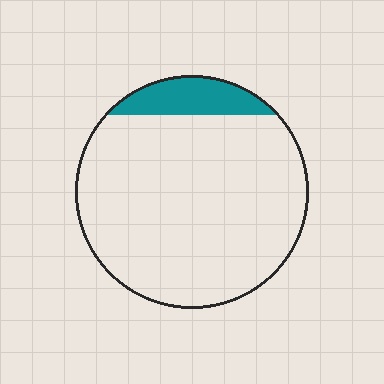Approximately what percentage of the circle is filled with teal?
Approximately 10%.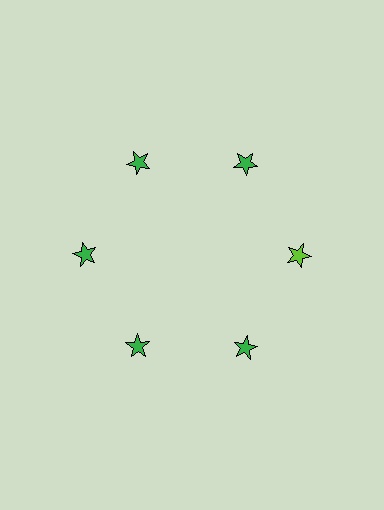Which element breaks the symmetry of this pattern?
The lime star at roughly the 3 o'clock position breaks the symmetry. All other shapes are green stars.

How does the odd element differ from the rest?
It has a different color: lime instead of green.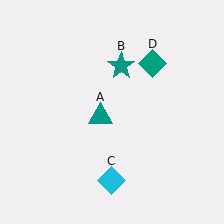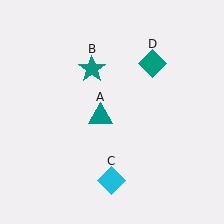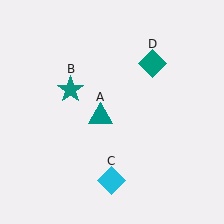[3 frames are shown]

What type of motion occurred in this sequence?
The teal star (object B) rotated counterclockwise around the center of the scene.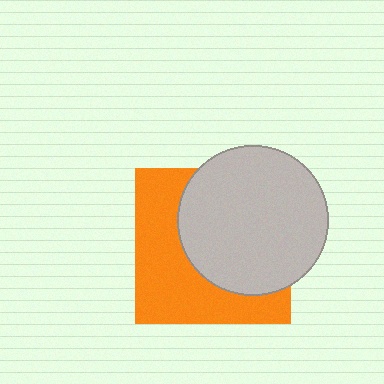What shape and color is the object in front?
The object in front is a light gray circle.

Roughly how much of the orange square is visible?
About half of it is visible (roughly 47%).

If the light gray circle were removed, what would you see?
You would see the complete orange square.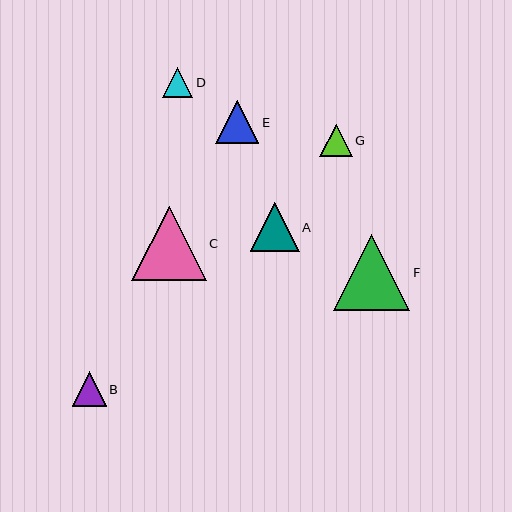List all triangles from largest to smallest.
From largest to smallest: F, C, A, E, B, G, D.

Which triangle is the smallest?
Triangle D is the smallest with a size of approximately 30 pixels.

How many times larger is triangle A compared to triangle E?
Triangle A is approximately 1.1 times the size of triangle E.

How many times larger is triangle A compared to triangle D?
Triangle A is approximately 1.6 times the size of triangle D.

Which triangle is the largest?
Triangle F is the largest with a size of approximately 76 pixels.